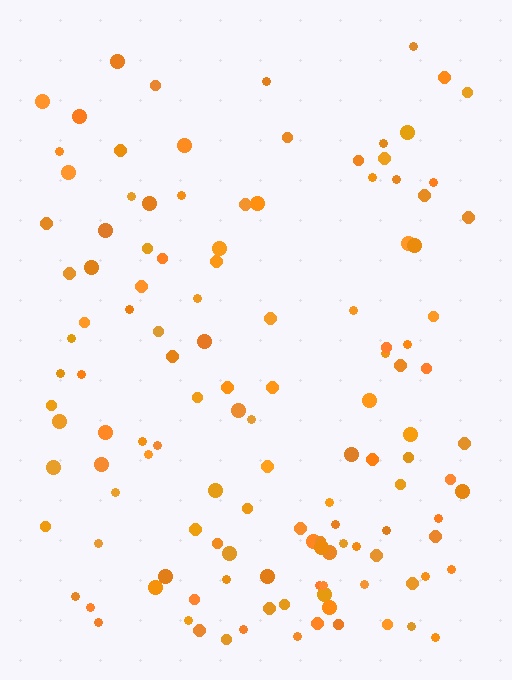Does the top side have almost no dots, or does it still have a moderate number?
Still a moderate number, just noticeably fewer than the bottom.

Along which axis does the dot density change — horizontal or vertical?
Vertical.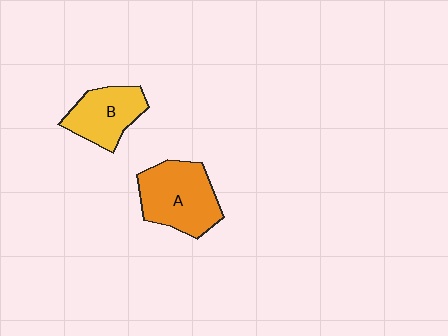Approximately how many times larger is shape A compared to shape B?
Approximately 1.4 times.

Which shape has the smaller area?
Shape B (yellow).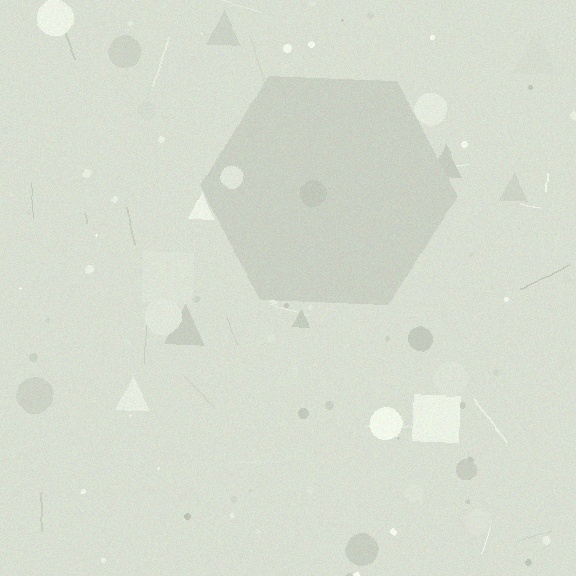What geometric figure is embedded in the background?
A hexagon is embedded in the background.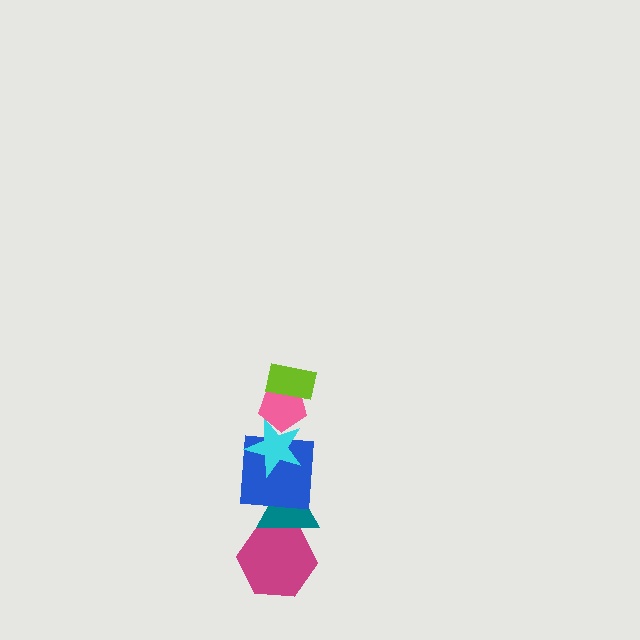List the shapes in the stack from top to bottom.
From top to bottom: the lime rectangle, the pink pentagon, the cyan star, the blue square, the teal triangle, the magenta hexagon.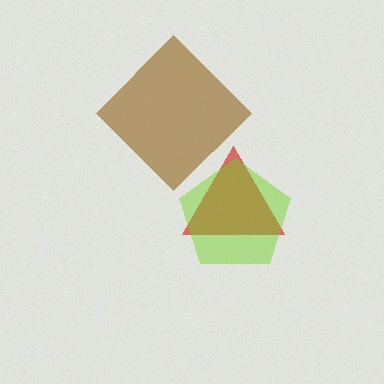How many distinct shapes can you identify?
There are 3 distinct shapes: a brown diamond, a red triangle, a lime pentagon.